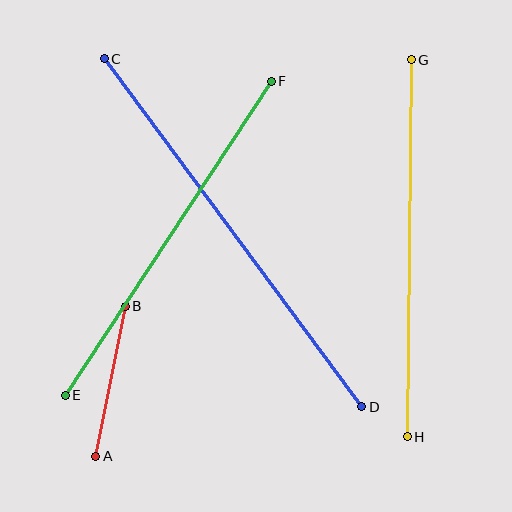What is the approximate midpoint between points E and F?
The midpoint is at approximately (168, 238) pixels.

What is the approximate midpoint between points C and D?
The midpoint is at approximately (233, 233) pixels.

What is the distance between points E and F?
The distance is approximately 376 pixels.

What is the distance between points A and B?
The distance is approximately 153 pixels.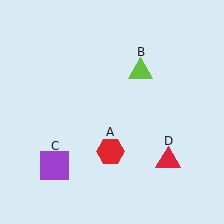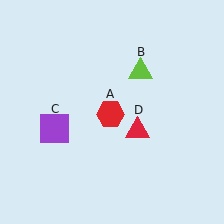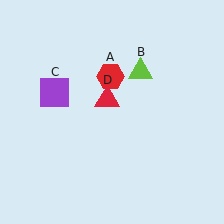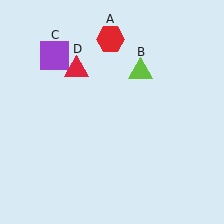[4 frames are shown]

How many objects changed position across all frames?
3 objects changed position: red hexagon (object A), purple square (object C), red triangle (object D).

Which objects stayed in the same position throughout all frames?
Lime triangle (object B) remained stationary.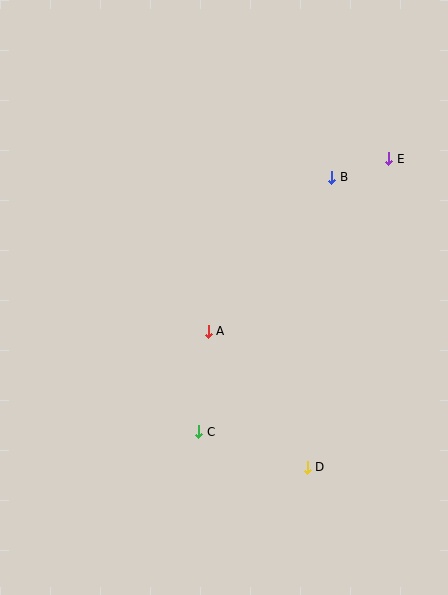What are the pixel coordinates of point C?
Point C is at (199, 432).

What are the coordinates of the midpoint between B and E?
The midpoint between B and E is at (360, 168).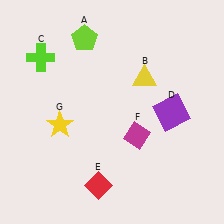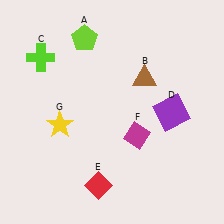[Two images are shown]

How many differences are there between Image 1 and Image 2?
There is 1 difference between the two images.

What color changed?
The triangle (B) changed from yellow in Image 1 to brown in Image 2.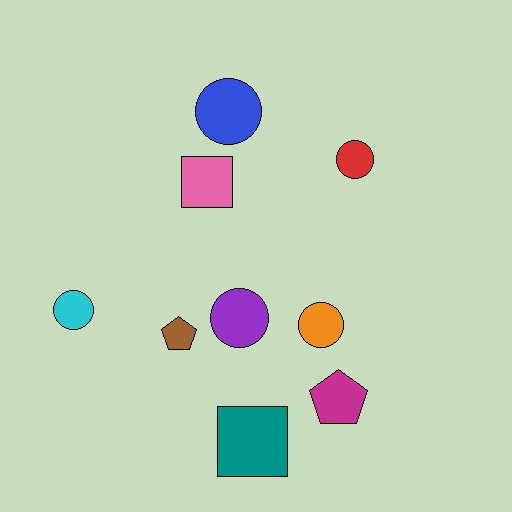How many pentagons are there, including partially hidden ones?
There are 2 pentagons.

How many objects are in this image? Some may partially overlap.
There are 9 objects.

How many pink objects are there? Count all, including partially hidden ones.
There is 1 pink object.